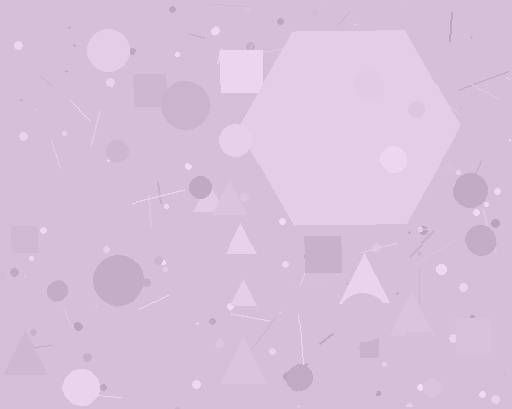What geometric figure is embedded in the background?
A hexagon is embedded in the background.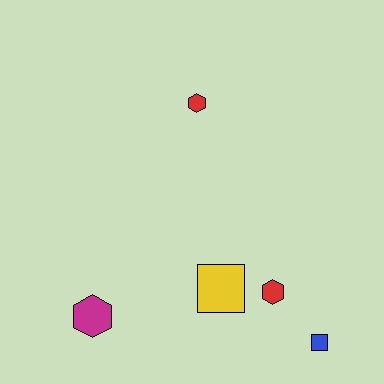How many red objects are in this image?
There are 2 red objects.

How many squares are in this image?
There are 2 squares.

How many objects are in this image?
There are 5 objects.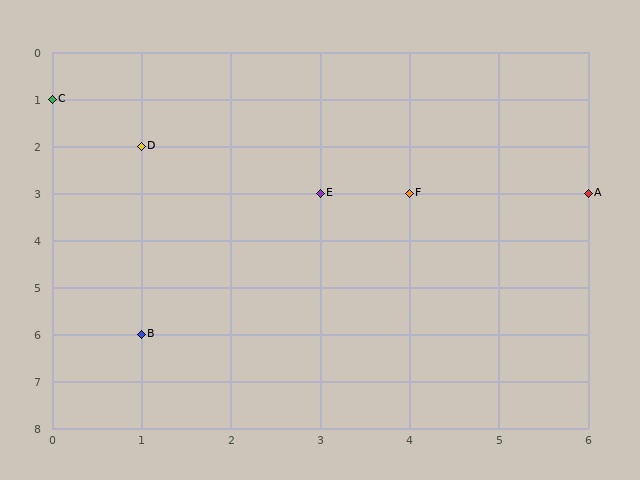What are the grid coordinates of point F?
Point F is at grid coordinates (4, 3).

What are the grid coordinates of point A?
Point A is at grid coordinates (6, 3).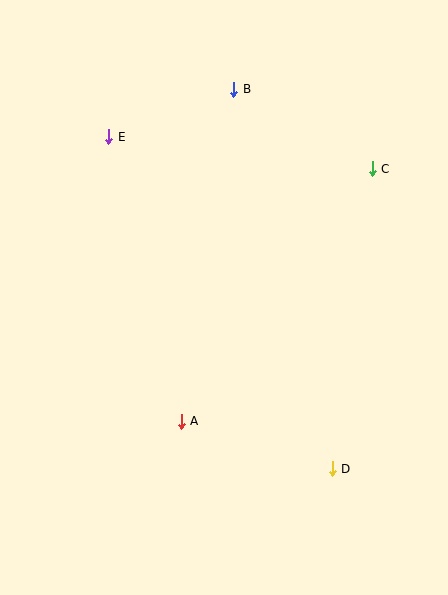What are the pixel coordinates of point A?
Point A is at (181, 421).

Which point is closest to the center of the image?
Point A at (181, 421) is closest to the center.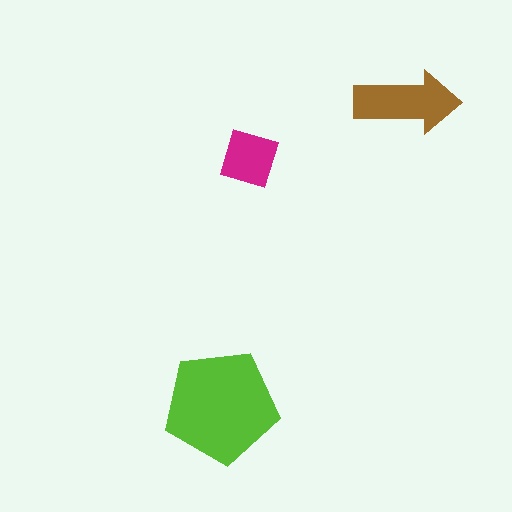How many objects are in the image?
There are 3 objects in the image.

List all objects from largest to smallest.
The lime pentagon, the brown arrow, the magenta diamond.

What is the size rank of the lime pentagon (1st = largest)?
1st.